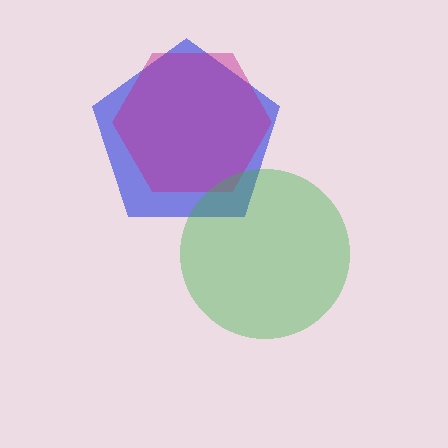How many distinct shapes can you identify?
There are 3 distinct shapes: a blue pentagon, a magenta hexagon, a green circle.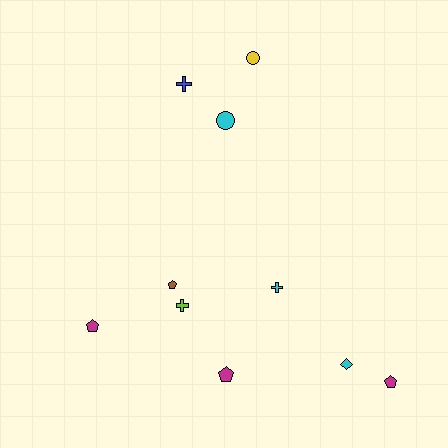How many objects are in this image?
There are 10 objects.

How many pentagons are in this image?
There are 4 pentagons.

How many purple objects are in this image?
There are no purple objects.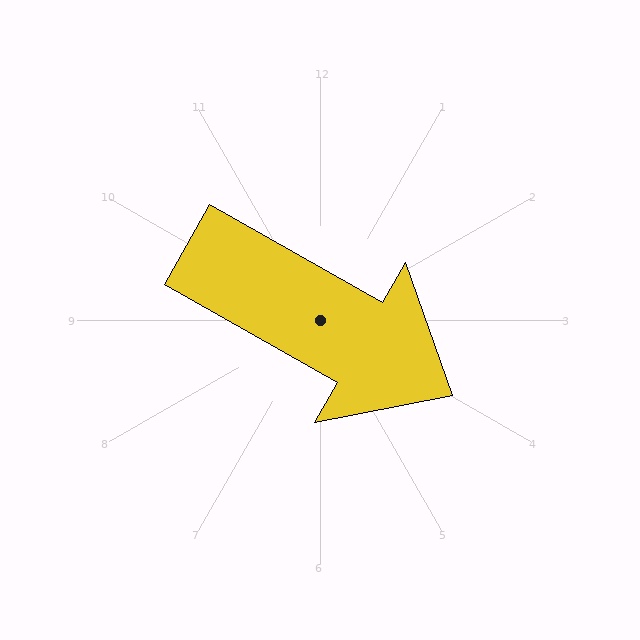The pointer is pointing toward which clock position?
Roughly 4 o'clock.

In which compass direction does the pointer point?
Southeast.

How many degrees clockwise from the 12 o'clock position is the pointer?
Approximately 120 degrees.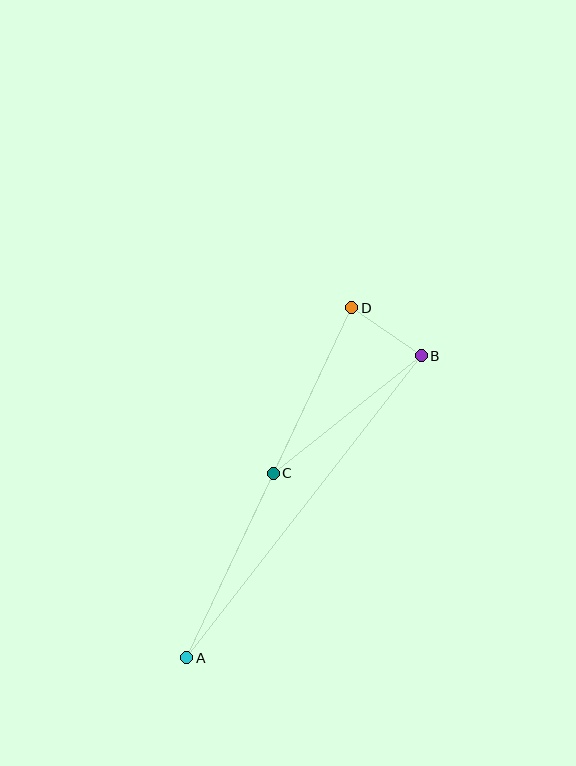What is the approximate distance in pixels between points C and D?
The distance between C and D is approximately 183 pixels.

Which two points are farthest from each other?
Points A and D are farthest from each other.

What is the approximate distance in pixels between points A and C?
The distance between A and C is approximately 204 pixels.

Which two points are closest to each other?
Points B and D are closest to each other.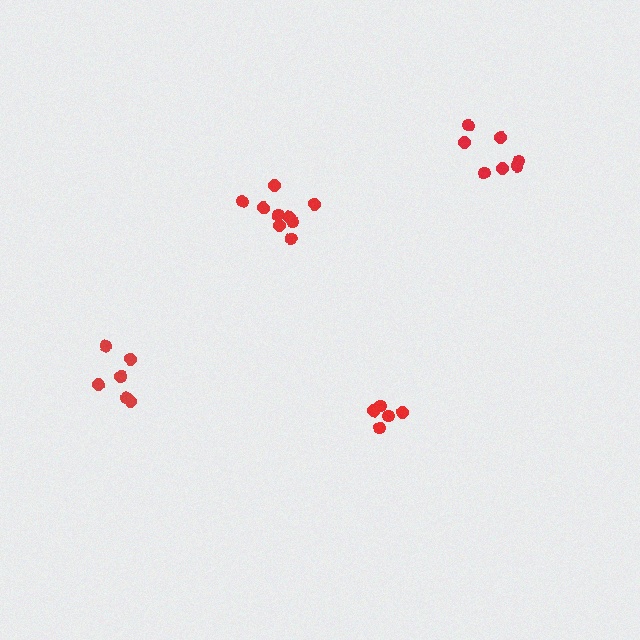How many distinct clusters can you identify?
There are 4 distinct clusters.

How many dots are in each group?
Group 1: 9 dots, Group 2: 7 dots, Group 3: 7 dots, Group 4: 5 dots (28 total).